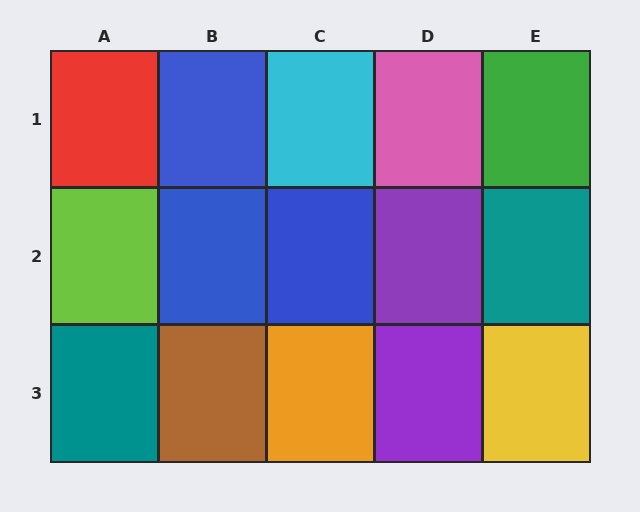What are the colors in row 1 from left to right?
Red, blue, cyan, pink, green.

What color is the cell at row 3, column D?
Purple.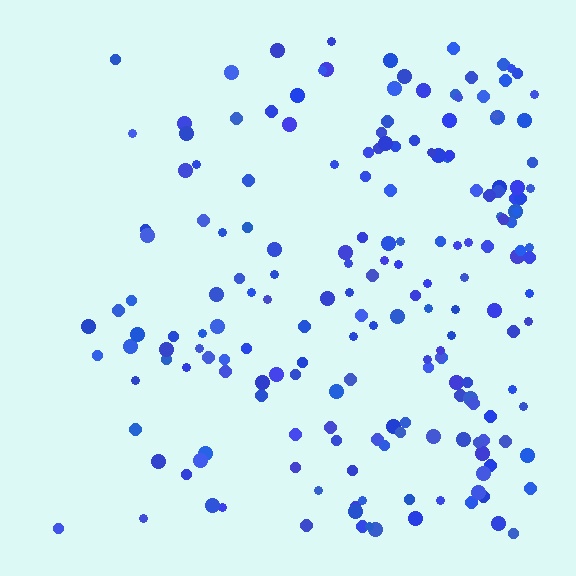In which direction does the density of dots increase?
From left to right, with the right side densest.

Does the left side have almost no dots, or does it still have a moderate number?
Still a moderate number, just noticeably fewer than the right.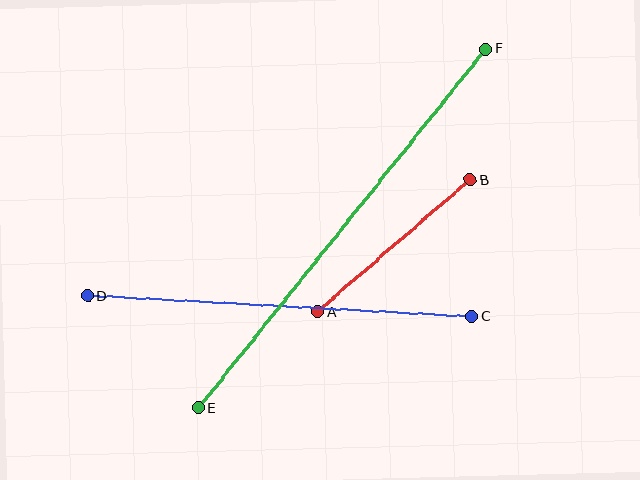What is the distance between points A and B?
The distance is approximately 202 pixels.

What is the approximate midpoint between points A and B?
The midpoint is at approximately (394, 246) pixels.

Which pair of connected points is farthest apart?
Points E and F are farthest apart.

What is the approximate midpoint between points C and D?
The midpoint is at approximately (280, 306) pixels.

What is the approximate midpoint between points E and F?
The midpoint is at approximately (342, 228) pixels.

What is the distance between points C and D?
The distance is approximately 385 pixels.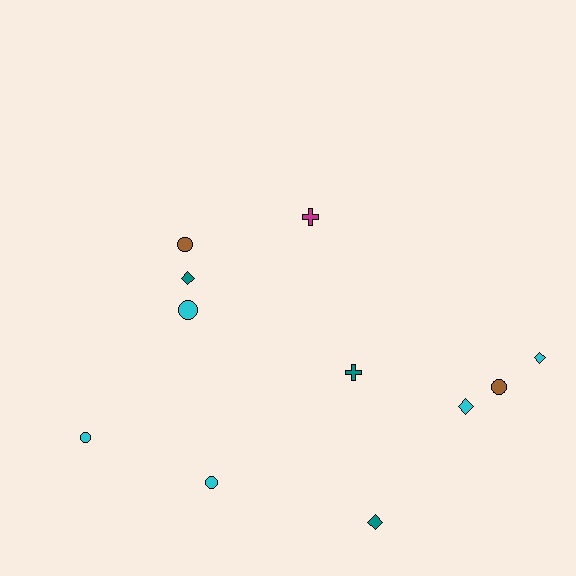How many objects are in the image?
There are 11 objects.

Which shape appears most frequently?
Circle, with 5 objects.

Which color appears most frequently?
Cyan, with 5 objects.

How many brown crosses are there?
There are no brown crosses.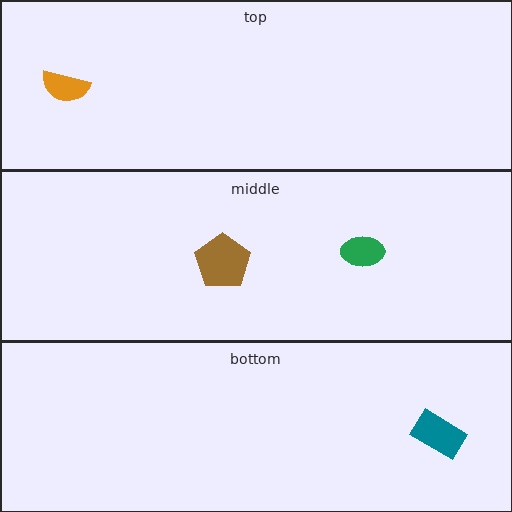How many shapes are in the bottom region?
1.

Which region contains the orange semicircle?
The top region.